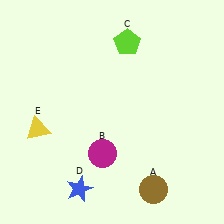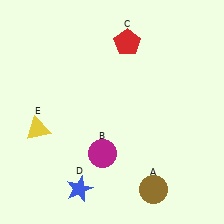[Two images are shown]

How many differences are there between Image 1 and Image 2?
There is 1 difference between the two images.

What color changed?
The pentagon (C) changed from lime in Image 1 to red in Image 2.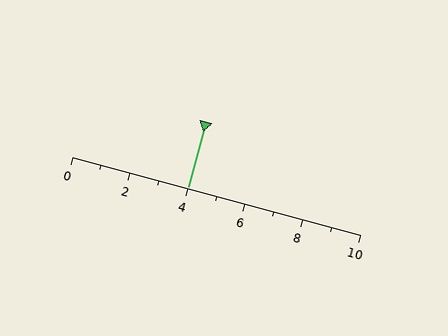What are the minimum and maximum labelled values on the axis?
The axis runs from 0 to 10.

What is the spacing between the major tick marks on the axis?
The major ticks are spaced 2 apart.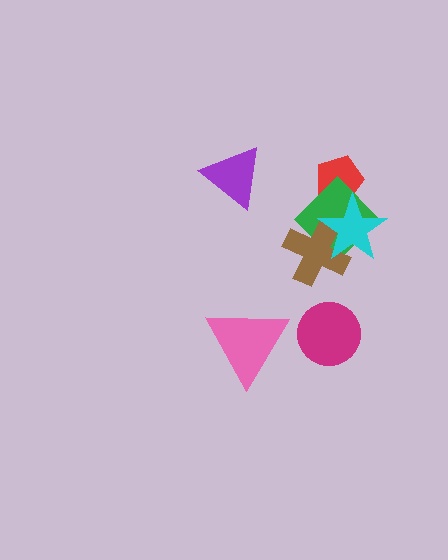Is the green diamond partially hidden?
Yes, it is partially covered by another shape.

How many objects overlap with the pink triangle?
0 objects overlap with the pink triangle.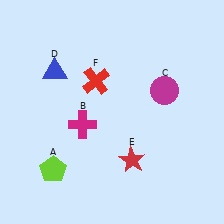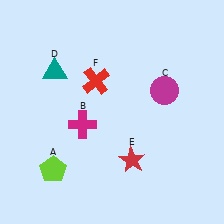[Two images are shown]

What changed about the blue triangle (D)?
In Image 1, D is blue. In Image 2, it changed to teal.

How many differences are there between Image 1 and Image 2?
There is 1 difference between the two images.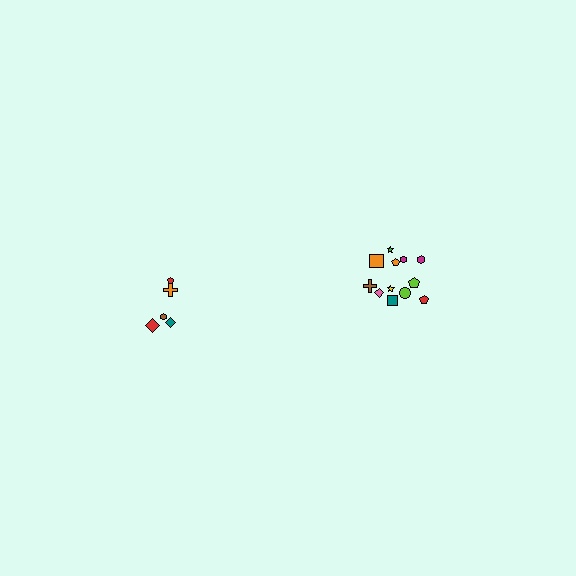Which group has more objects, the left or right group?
The right group.